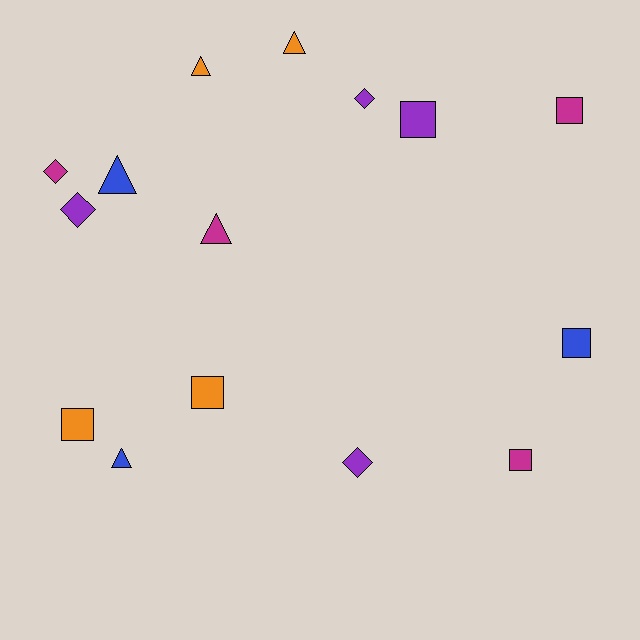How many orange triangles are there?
There are 2 orange triangles.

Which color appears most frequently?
Magenta, with 4 objects.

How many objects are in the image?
There are 15 objects.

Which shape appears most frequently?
Square, with 6 objects.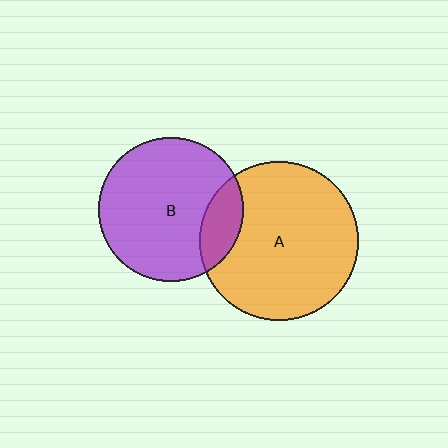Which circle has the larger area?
Circle A (orange).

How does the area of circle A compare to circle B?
Approximately 1.2 times.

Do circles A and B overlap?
Yes.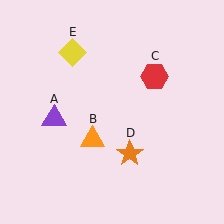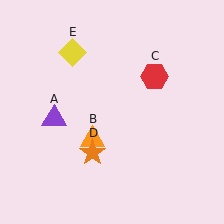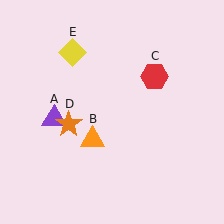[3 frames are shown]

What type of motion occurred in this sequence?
The orange star (object D) rotated clockwise around the center of the scene.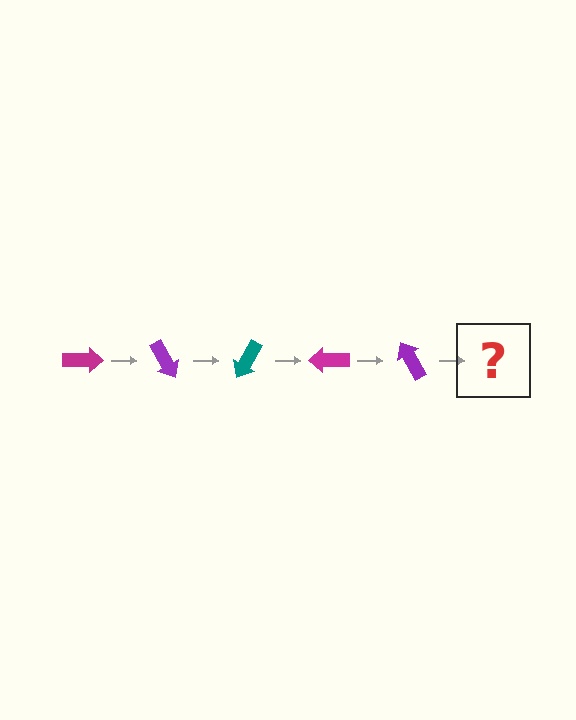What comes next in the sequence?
The next element should be a teal arrow, rotated 300 degrees from the start.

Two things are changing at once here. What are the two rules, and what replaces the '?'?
The two rules are that it rotates 60 degrees each step and the color cycles through magenta, purple, and teal. The '?' should be a teal arrow, rotated 300 degrees from the start.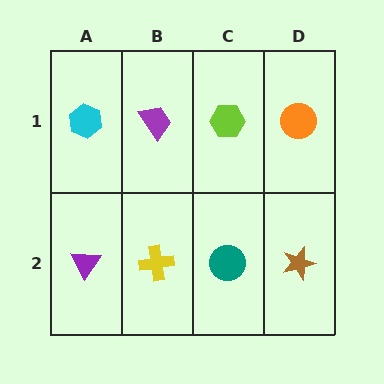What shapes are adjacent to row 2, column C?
A lime hexagon (row 1, column C), a yellow cross (row 2, column B), a brown star (row 2, column D).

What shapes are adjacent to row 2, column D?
An orange circle (row 1, column D), a teal circle (row 2, column C).